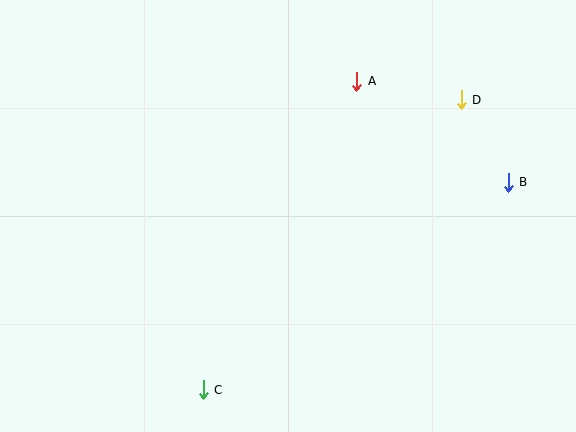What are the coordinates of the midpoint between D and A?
The midpoint between D and A is at (409, 90).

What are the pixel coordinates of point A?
Point A is at (357, 81).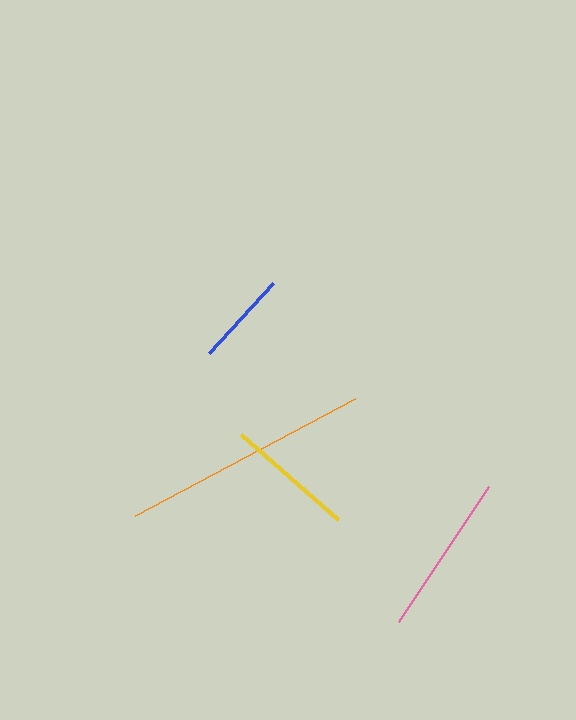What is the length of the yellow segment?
The yellow segment is approximately 128 pixels long.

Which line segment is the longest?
The orange line is the longest at approximately 249 pixels.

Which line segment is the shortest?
The blue line is the shortest at approximately 95 pixels.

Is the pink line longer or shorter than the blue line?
The pink line is longer than the blue line.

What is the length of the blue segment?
The blue segment is approximately 95 pixels long.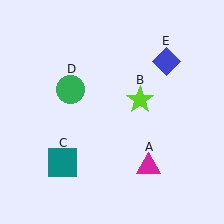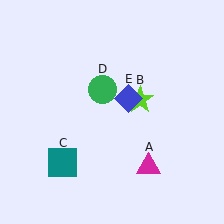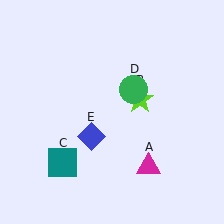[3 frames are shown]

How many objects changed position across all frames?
2 objects changed position: green circle (object D), blue diamond (object E).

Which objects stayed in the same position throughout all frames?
Magenta triangle (object A) and lime star (object B) and teal square (object C) remained stationary.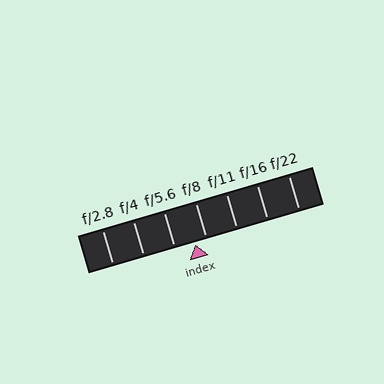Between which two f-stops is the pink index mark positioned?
The index mark is between f/5.6 and f/8.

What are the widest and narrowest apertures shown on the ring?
The widest aperture shown is f/2.8 and the narrowest is f/22.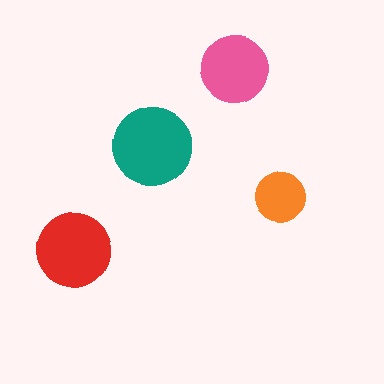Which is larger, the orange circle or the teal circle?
The teal one.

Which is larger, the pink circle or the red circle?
The red one.